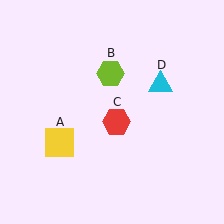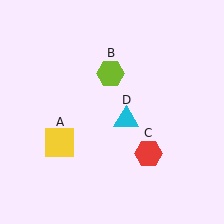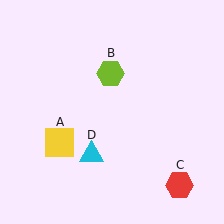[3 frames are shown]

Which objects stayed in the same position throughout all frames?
Yellow square (object A) and lime hexagon (object B) remained stationary.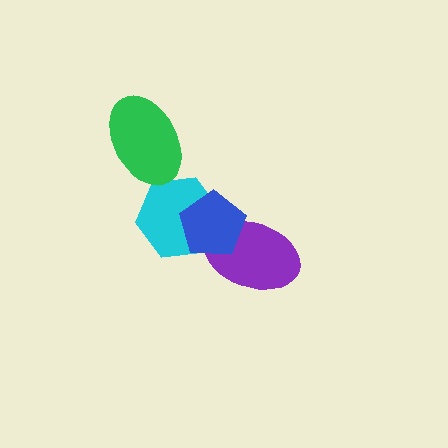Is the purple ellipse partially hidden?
Yes, it is partially covered by another shape.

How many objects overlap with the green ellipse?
0 objects overlap with the green ellipse.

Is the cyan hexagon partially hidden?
Yes, it is partially covered by another shape.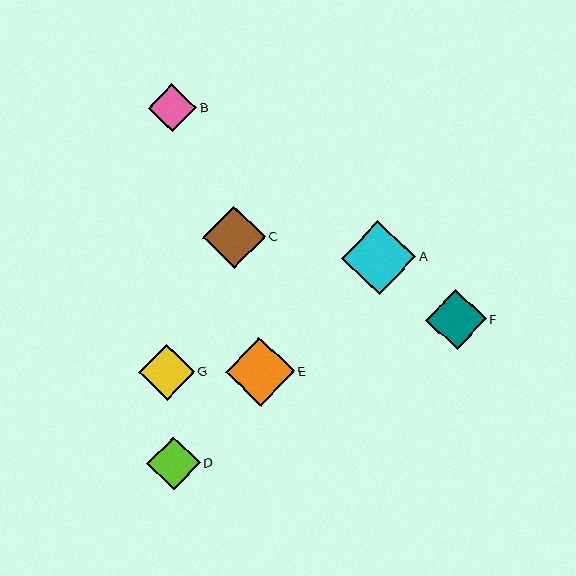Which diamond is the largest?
Diamond A is the largest with a size of approximately 74 pixels.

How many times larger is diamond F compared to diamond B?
Diamond F is approximately 1.3 times the size of diamond B.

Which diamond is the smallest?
Diamond B is the smallest with a size of approximately 48 pixels.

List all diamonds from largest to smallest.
From largest to smallest: A, E, C, F, G, D, B.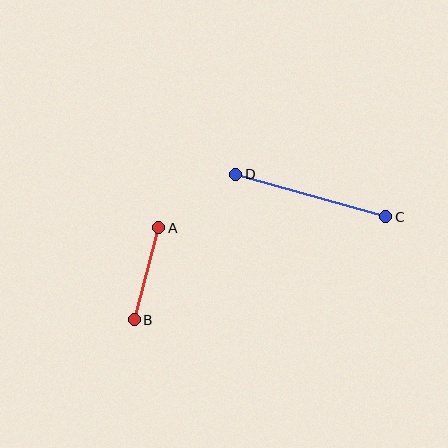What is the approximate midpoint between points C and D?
The midpoint is at approximately (311, 195) pixels.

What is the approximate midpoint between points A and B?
The midpoint is at approximately (147, 274) pixels.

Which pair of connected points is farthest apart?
Points C and D are farthest apart.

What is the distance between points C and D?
The distance is approximately 156 pixels.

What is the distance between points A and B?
The distance is approximately 95 pixels.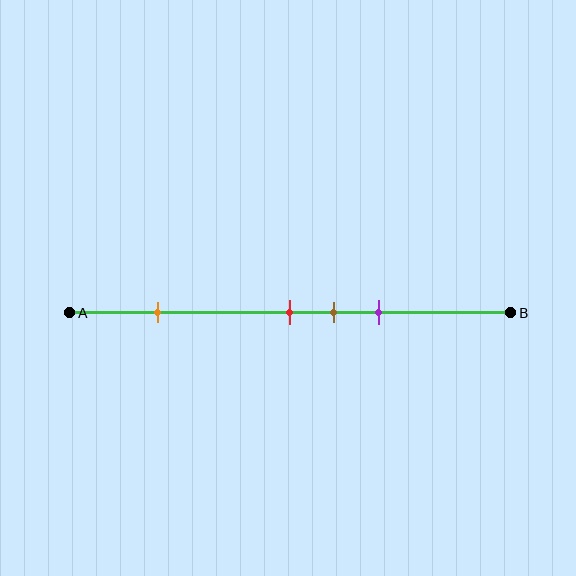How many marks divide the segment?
There are 4 marks dividing the segment.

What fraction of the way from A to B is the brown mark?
The brown mark is approximately 60% (0.6) of the way from A to B.